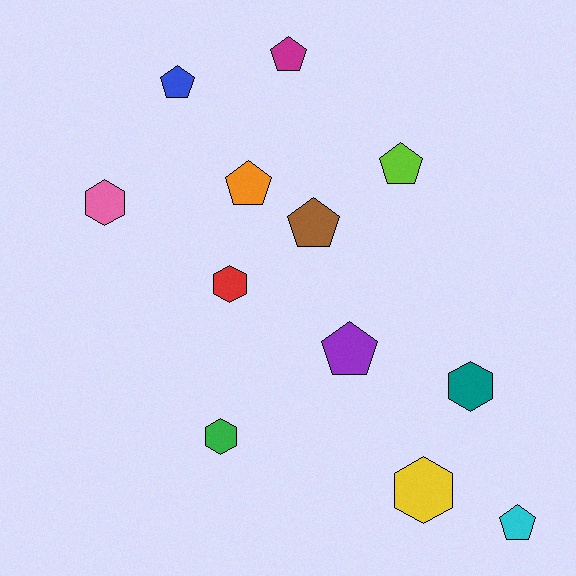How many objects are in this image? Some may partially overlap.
There are 12 objects.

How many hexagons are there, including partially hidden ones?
There are 5 hexagons.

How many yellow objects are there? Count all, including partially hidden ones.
There is 1 yellow object.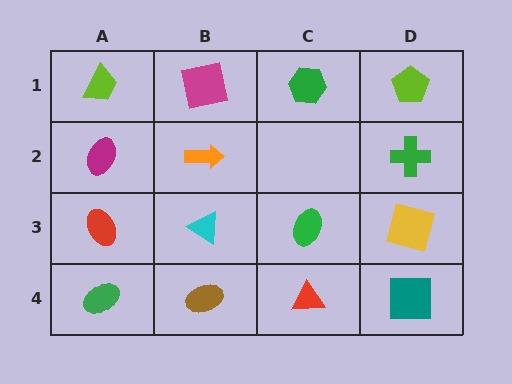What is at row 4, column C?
A red triangle.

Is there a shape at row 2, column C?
No, that cell is empty.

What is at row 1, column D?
A lime pentagon.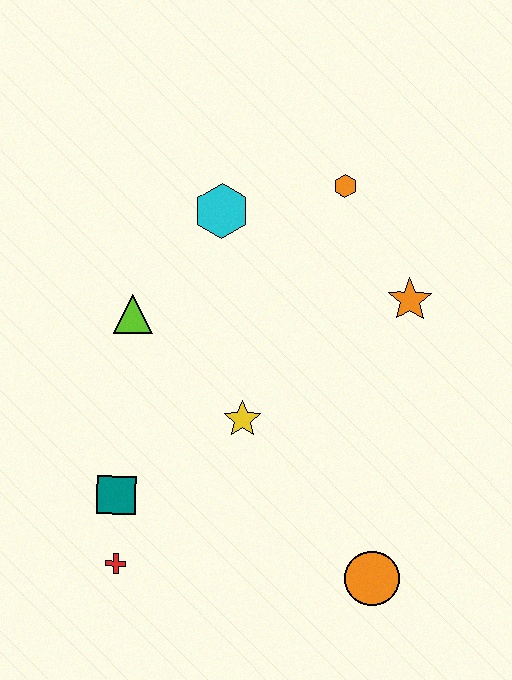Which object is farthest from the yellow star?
The orange hexagon is farthest from the yellow star.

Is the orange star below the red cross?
No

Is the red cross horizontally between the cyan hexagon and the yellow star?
No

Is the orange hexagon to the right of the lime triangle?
Yes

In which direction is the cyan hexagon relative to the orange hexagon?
The cyan hexagon is to the left of the orange hexagon.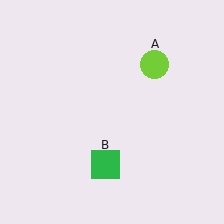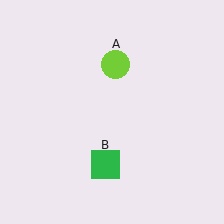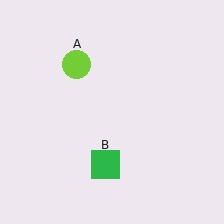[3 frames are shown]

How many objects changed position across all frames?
1 object changed position: lime circle (object A).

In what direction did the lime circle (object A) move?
The lime circle (object A) moved left.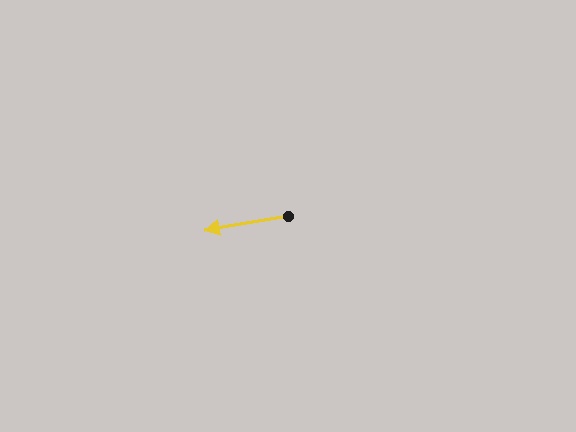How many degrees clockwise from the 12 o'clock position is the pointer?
Approximately 260 degrees.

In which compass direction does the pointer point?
West.